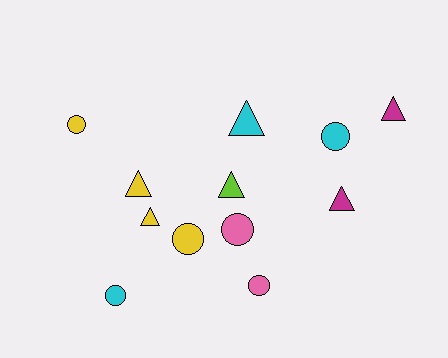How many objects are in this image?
There are 12 objects.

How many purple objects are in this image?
There are no purple objects.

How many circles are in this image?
There are 6 circles.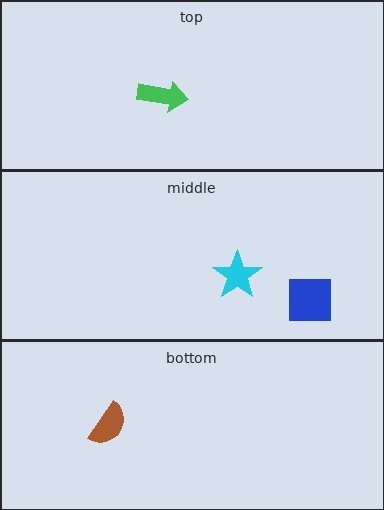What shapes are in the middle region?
The cyan star, the blue square.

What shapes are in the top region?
The green arrow.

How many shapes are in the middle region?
2.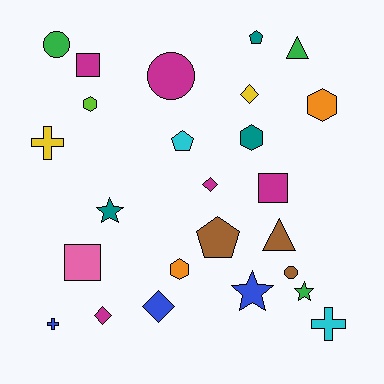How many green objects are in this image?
There are 3 green objects.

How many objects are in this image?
There are 25 objects.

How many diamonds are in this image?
There are 4 diamonds.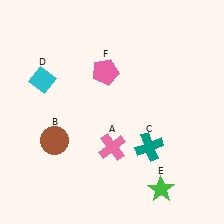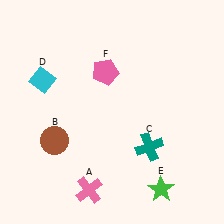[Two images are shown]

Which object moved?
The pink cross (A) moved down.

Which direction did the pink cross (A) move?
The pink cross (A) moved down.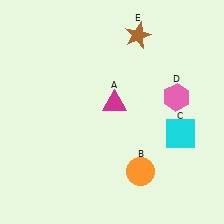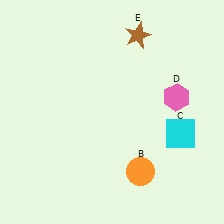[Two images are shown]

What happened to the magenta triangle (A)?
The magenta triangle (A) was removed in Image 2. It was in the top-right area of Image 1.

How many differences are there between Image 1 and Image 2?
There is 1 difference between the two images.